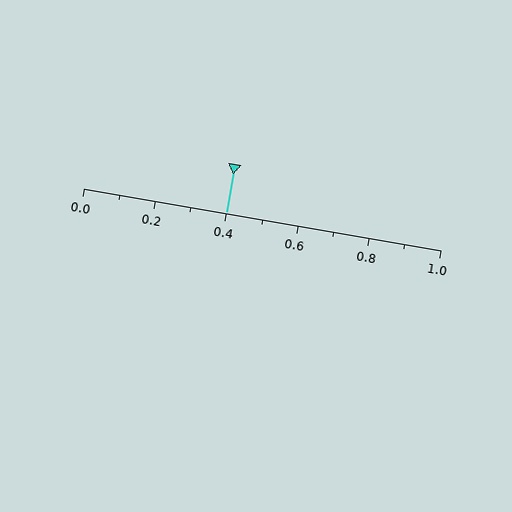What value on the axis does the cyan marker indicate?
The marker indicates approximately 0.4.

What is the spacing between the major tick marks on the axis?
The major ticks are spaced 0.2 apart.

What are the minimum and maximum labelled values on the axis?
The axis runs from 0.0 to 1.0.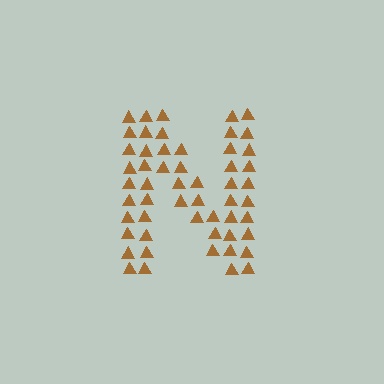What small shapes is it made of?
It is made of small triangles.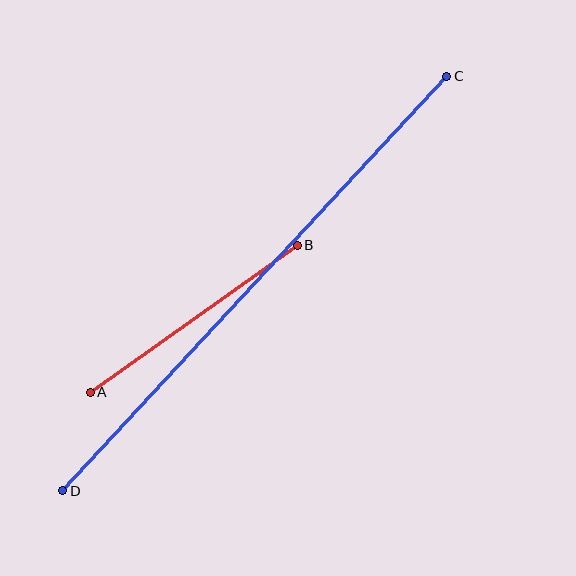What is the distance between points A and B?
The distance is approximately 254 pixels.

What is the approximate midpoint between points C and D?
The midpoint is at approximately (255, 284) pixels.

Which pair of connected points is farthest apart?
Points C and D are farthest apart.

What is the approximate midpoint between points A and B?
The midpoint is at approximately (194, 319) pixels.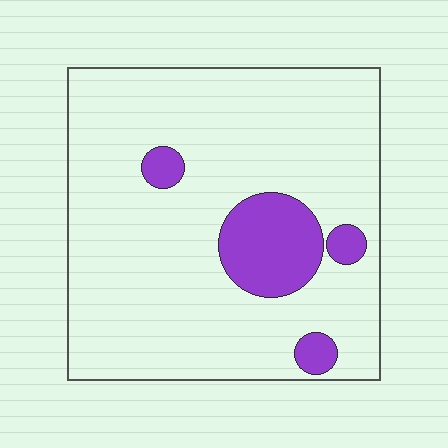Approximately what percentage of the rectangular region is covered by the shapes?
Approximately 15%.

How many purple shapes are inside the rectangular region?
4.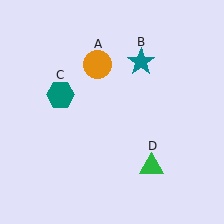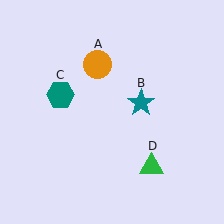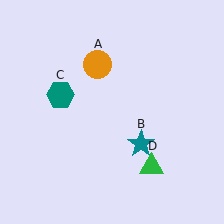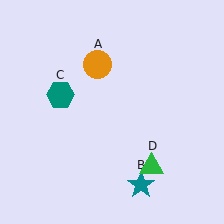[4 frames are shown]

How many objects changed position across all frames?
1 object changed position: teal star (object B).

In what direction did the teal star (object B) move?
The teal star (object B) moved down.